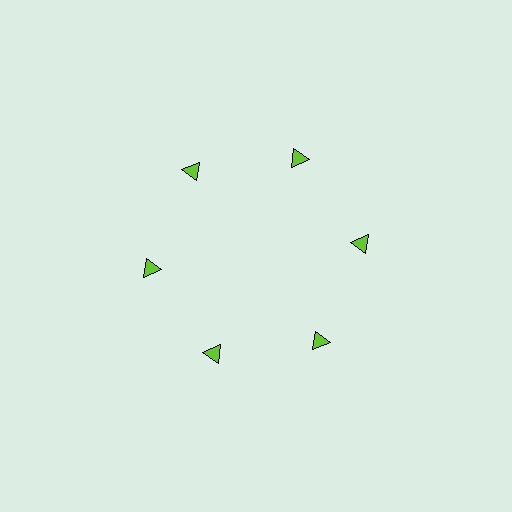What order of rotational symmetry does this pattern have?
This pattern has 6-fold rotational symmetry.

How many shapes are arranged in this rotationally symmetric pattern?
There are 6 shapes, arranged in 6 groups of 1.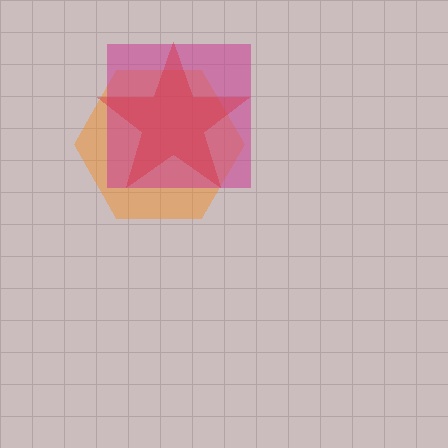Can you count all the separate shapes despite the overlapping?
Yes, there are 3 separate shapes.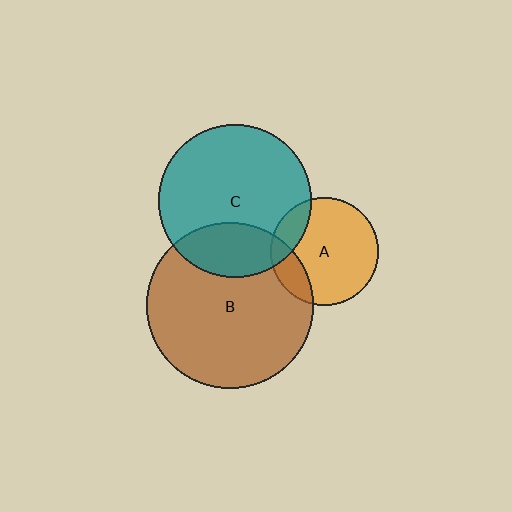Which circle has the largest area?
Circle B (brown).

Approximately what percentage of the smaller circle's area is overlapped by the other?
Approximately 25%.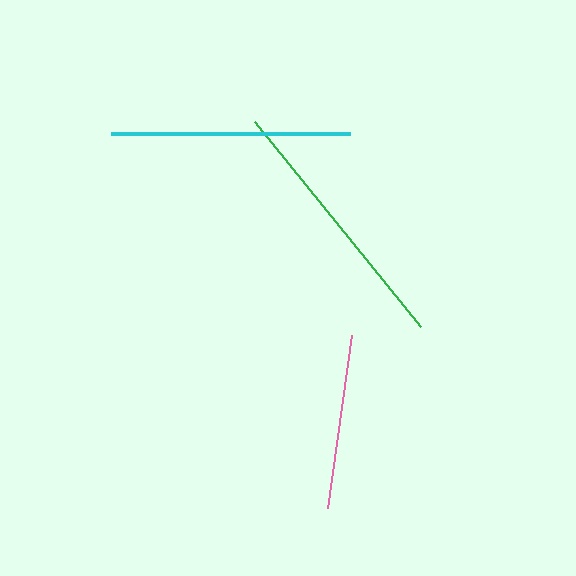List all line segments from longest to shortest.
From longest to shortest: green, cyan, pink.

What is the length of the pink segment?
The pink segment is approximately 174 pixels long.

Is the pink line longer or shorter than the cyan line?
The cyan line is longer than the pink line.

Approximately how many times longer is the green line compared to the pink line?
The green line is approximately 1.5 times the length of the pink line.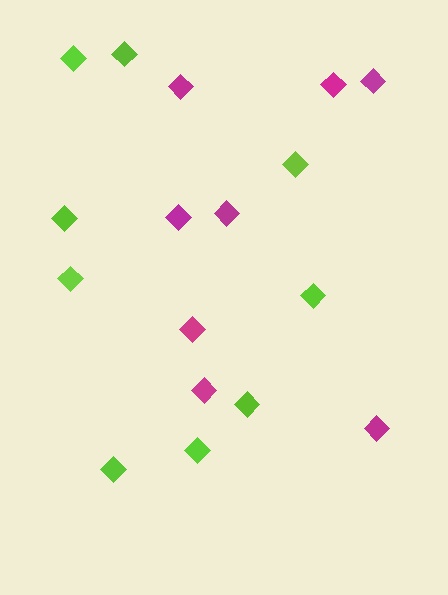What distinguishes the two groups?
There are 2 groups: one group of magenta diamonds (8) and one group of lime diamonds (9).